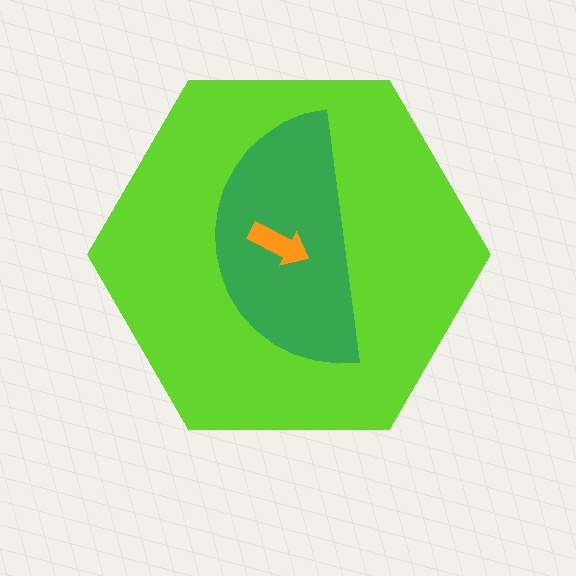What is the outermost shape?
The lime hexagon.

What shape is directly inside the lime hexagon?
The green semicircle.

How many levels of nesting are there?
3.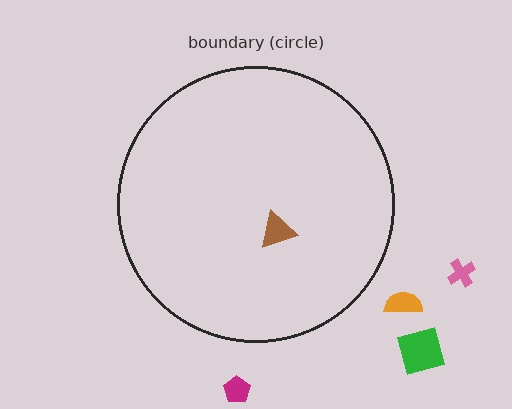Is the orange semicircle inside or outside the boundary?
Outside.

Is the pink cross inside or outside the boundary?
Outside.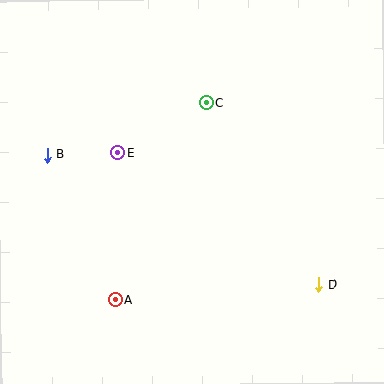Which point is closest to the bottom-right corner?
Point D is closest to the bottom-right corner.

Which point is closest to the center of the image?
Point E at (118, 153) is closest to the center.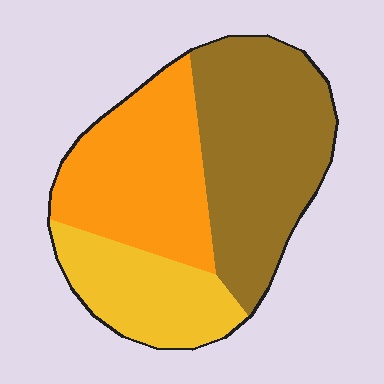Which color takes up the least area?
Yellow, at roughly 25%.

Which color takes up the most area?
Brown, at roughly 45%.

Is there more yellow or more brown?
Brown.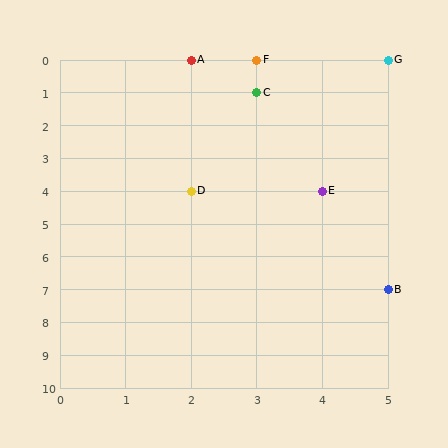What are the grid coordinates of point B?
Point B is at grid coordinates (5, 7).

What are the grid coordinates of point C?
Point C is at grid coordinates (3, 1).